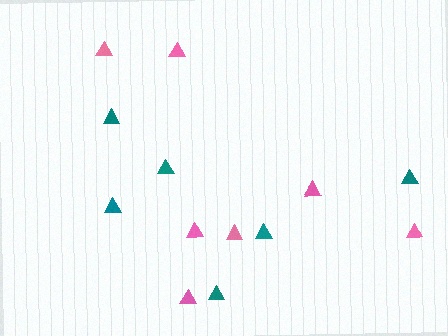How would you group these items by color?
There are 2 groups: one group of teal triangles (6) and one group of pink triangles (7).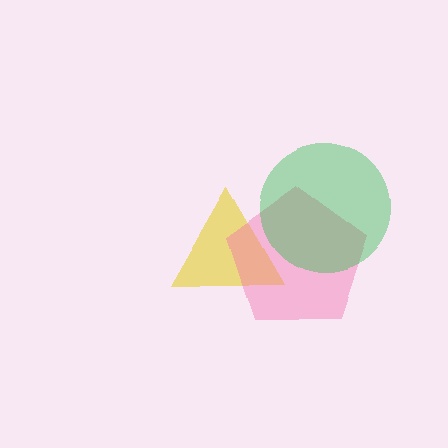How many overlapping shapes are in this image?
There are 3 overlapping shapes in the image.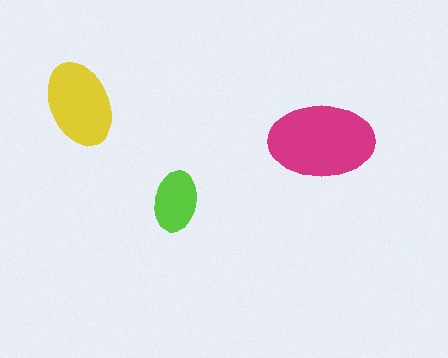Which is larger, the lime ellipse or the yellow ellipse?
The yellow one.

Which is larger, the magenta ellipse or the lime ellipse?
The magenta one.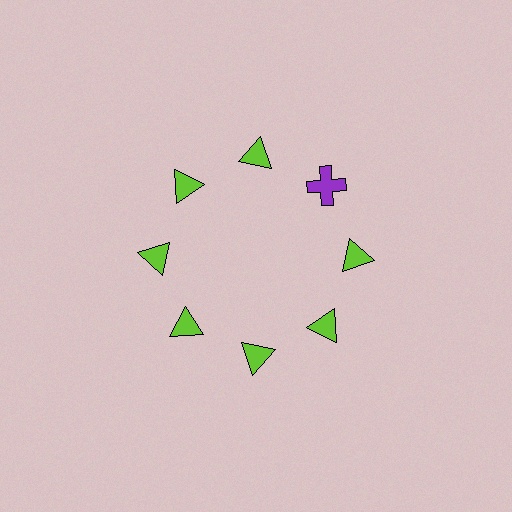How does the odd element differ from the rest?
It differs in both color (purple instead of lime) and shape (cross instead of triangle).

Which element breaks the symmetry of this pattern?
The purple cross at roughly the 2 o'clock position breaks the symmetry. All other shapes are lime triangles.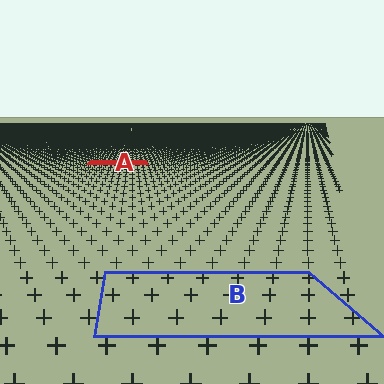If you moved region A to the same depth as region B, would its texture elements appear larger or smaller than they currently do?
They would appear larger. At a closer depth, the same texture elements are projected at a bigger on-screen size.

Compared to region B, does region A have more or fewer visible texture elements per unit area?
Region A has more texture elements per unit area — they are packed more densely because it is farther away.